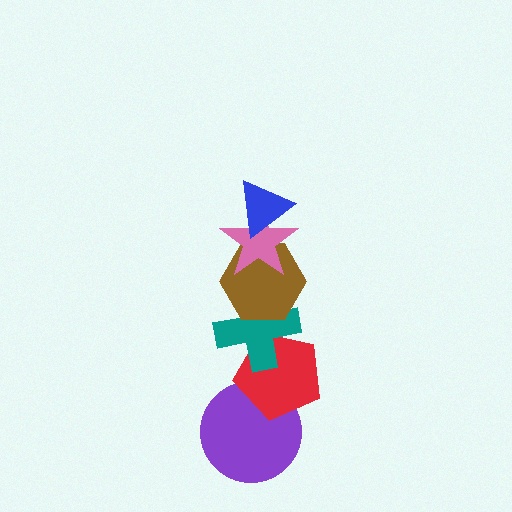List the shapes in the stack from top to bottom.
From top to bottom: the blue triangle, the pink star, the brown hexagon, the teal cross, the red pentagon, the purple circle.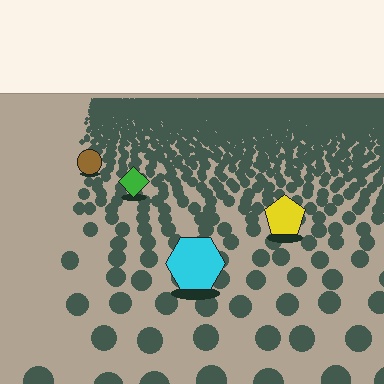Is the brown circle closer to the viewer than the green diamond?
No. The green diamond is closer — you can tell from the texture gradient: the ground texture is coarser near it.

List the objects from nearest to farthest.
From nearest to farthest: the cyan hexagon, the yellow pentagon, the green diamond, the brown circle.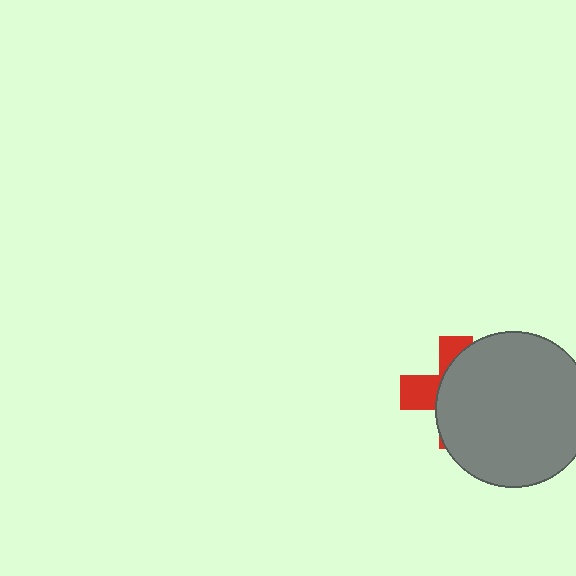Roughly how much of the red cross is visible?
A small part of it is visible (roughly 32%).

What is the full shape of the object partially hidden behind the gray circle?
The partially hidden object is a red cross.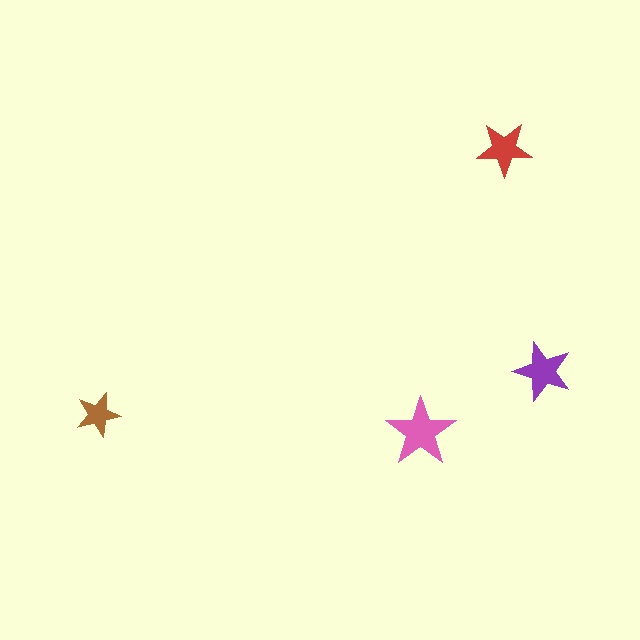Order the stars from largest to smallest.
the pink one, the purple one, the red one, the brown one.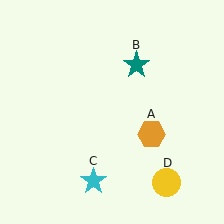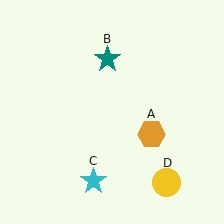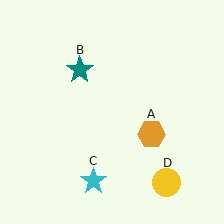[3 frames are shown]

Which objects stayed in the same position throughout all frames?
Orange hexagon (object A) and cyan star (object C) and yellow circle (object D) remained stationary.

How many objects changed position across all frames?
1 object changed position: teal star (object B).